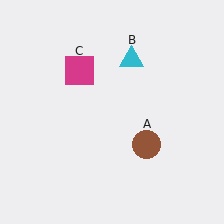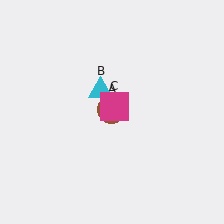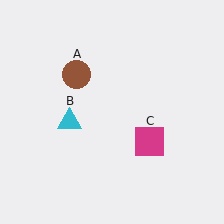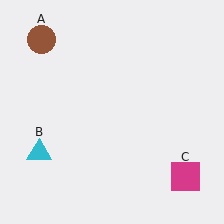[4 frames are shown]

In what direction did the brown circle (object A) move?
The brown circle (object A) moved up and to the left.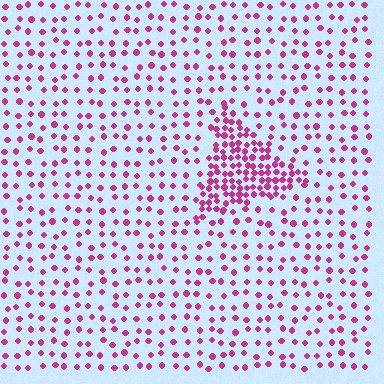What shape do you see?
I see a triangle.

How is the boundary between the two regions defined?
The boundary is defined by a change in element density (approximately 2.7x ratio). All elements are the same color, size, and shape.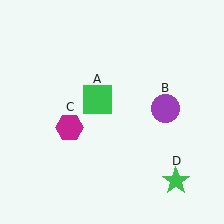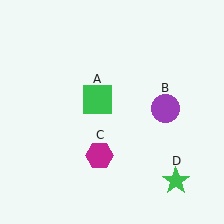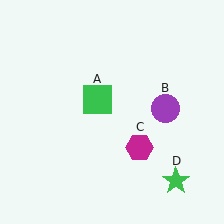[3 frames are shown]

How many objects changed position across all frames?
1 object changed position: magenta hexagon (object C).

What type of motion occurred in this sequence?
The magenta hexagon (object C) rotated counterclockwise around the center of the scene.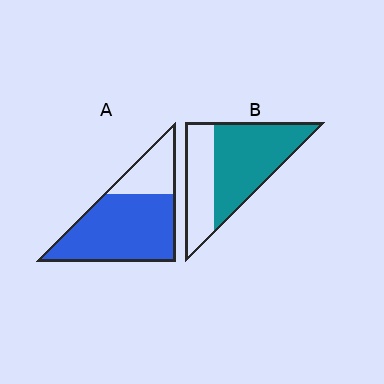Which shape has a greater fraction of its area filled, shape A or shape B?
Shape A.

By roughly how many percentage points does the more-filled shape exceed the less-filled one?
By roughly 10 percentage points (A over B).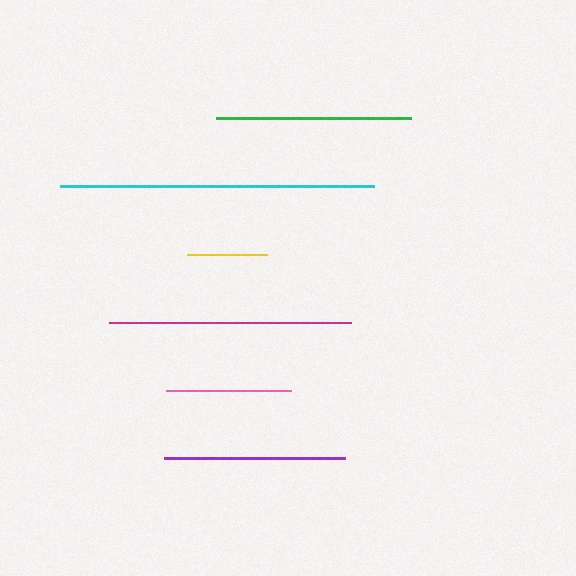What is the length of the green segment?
The green segment is approximately 195 pixels long.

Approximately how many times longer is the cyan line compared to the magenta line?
The cyan line is approximately 1.3 times the length of the magenta line.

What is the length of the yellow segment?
The yellow segment is approximately 79 pixels long.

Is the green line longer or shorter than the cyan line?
The cyan line is longer than the green line.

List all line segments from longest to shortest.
From longest to shortest: cyan, magenta, green, purple, pink, yellow.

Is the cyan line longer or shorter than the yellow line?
The cyan line is longer than the yellow line.